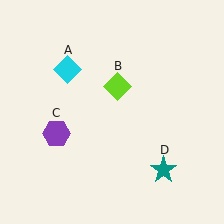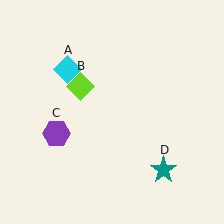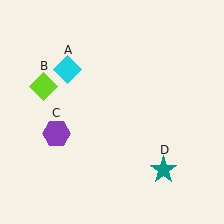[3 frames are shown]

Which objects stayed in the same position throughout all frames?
Cyan diamond (object A) and purple hexagon (object C) and teal star (object D) remained stationary.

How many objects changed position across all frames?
1 object changed position: lime diamond (object B).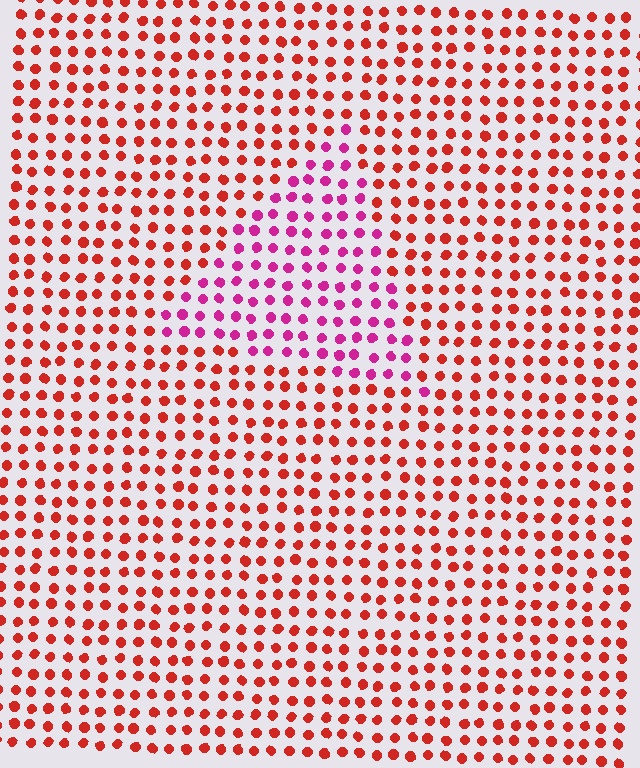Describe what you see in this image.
The image is filled with small red elements in a uniform arrangement. A triangle-shaped region is visible where the elements are tinted to a slightly different hue, forming a subtle color boundary.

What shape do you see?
I see a triangle.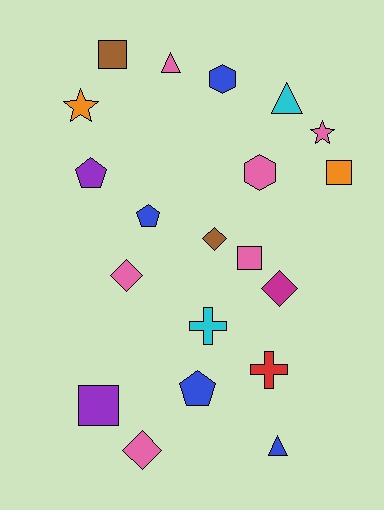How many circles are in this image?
There are no circles.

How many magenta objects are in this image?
There is 1 magenta object.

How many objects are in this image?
There are 20 objects.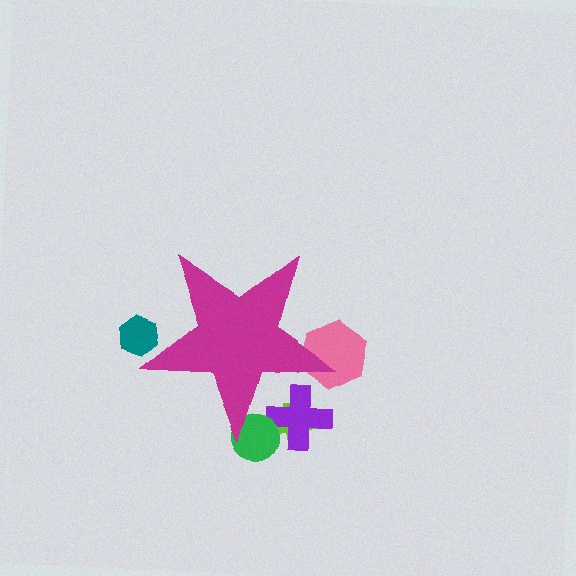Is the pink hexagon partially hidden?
Yes, the pink hexagon is partially hidden behind the magenta star.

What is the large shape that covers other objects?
A magenta star.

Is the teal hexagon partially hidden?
Yes, the teal hexagon is partially hidden behind the magenta star.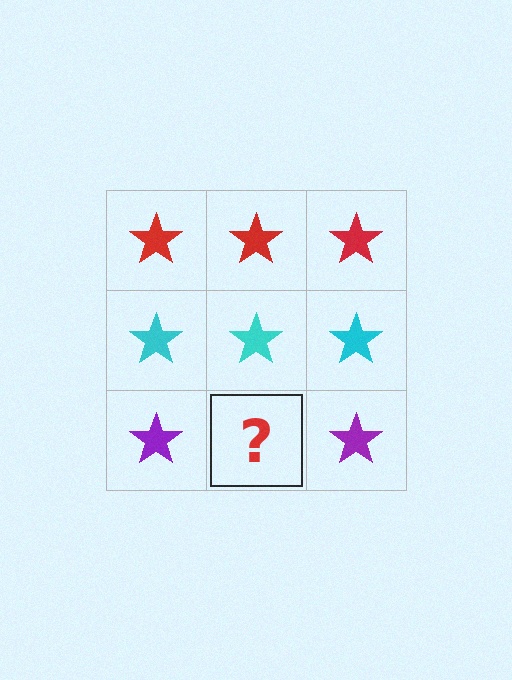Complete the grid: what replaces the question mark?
The question mark should be replaced with a purple star.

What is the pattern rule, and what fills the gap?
The rule is that each row has a consistent color. The gap should be filled with a purple star.